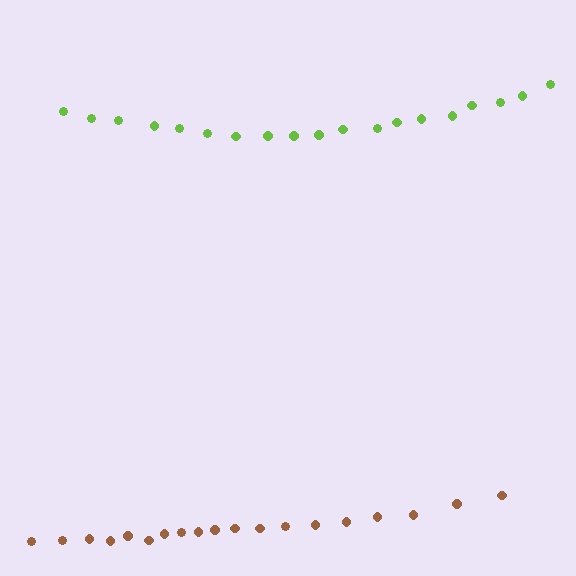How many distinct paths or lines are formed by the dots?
There are 2 distinct paths.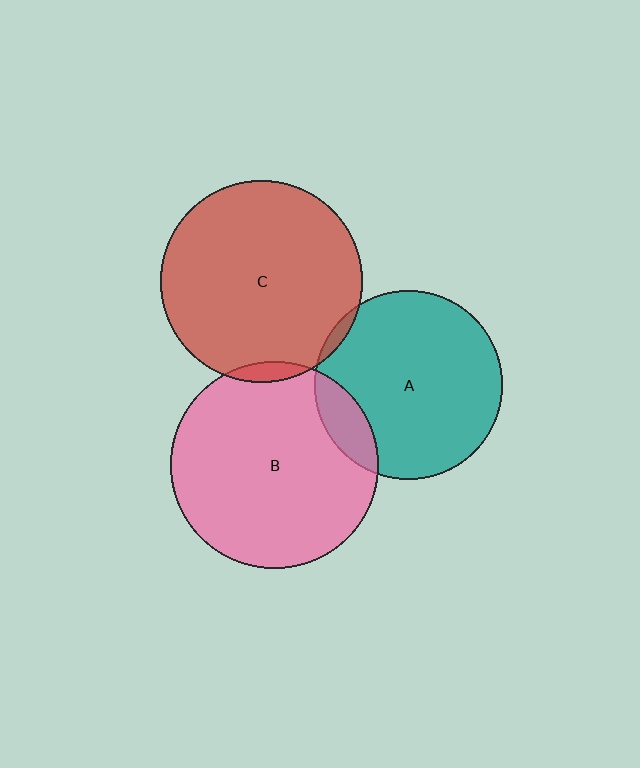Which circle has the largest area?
Circle B (pink).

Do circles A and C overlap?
Yes.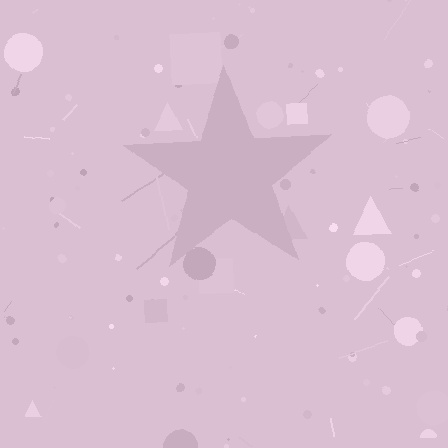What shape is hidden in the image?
A star is hidden in the image.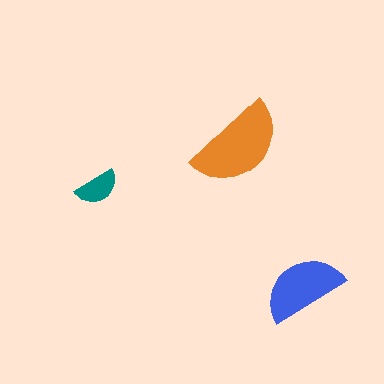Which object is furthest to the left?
The teal semicircle is leftmost.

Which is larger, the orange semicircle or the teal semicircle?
The orange one.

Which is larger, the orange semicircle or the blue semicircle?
The orange one.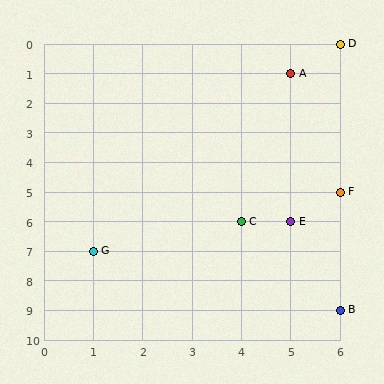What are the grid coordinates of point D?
Point D is at grid coordinates (6, 0).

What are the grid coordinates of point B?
Point B is at grid coordinates (6, 9).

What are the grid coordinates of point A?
Point A is at grid coordinates (5, 1).